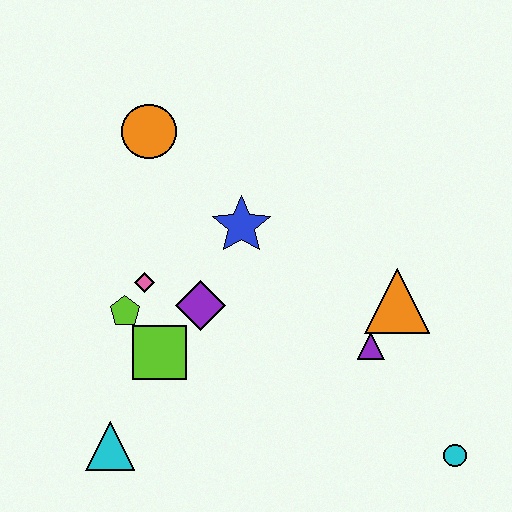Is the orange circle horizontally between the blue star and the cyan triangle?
Yes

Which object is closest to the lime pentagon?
The pink diamond is closest to the lime pentagon.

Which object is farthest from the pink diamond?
The cyan circle is farthest from the pink diamond.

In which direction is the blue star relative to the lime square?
The blue star is above the lime square.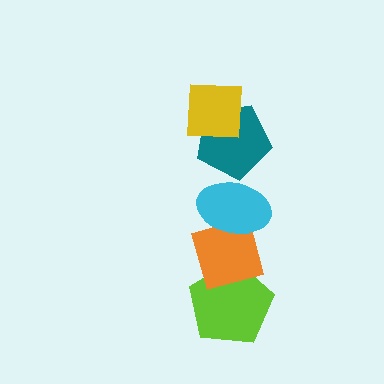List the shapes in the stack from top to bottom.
From top to bottom: the yellow square, the teal pentagon, the cyan ellipse, the orange diamond, the lime pentagon.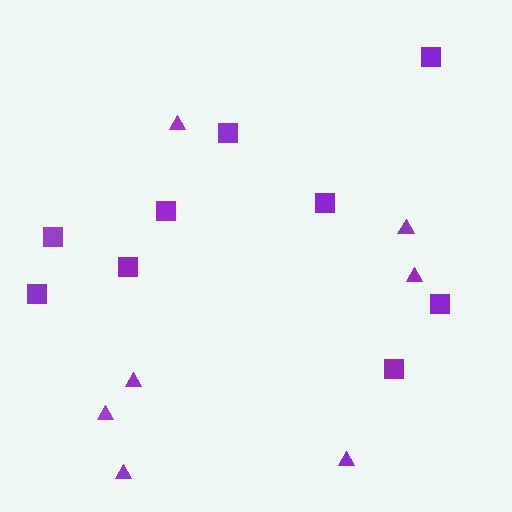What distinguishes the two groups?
There are 2 groups: one group of squares (9) and one group of triangles (7).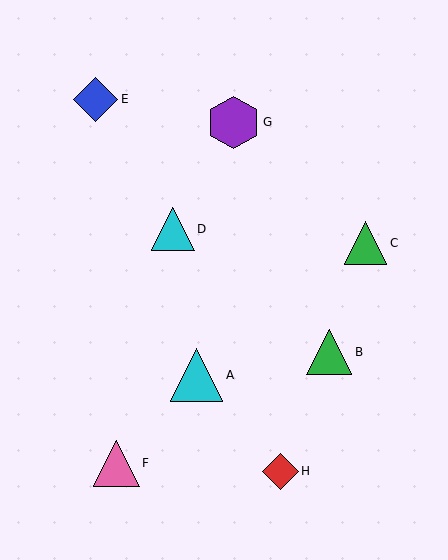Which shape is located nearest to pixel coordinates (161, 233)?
The cyan triangle (labeled D) at (173, 229) is nearest to that location.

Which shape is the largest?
The cyan triangle (labeled A) is the largest.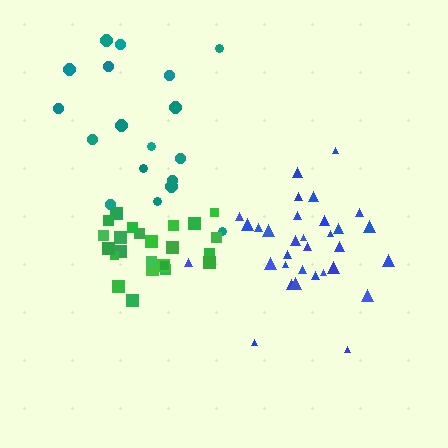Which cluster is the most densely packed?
Green.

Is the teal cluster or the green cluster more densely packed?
Green.